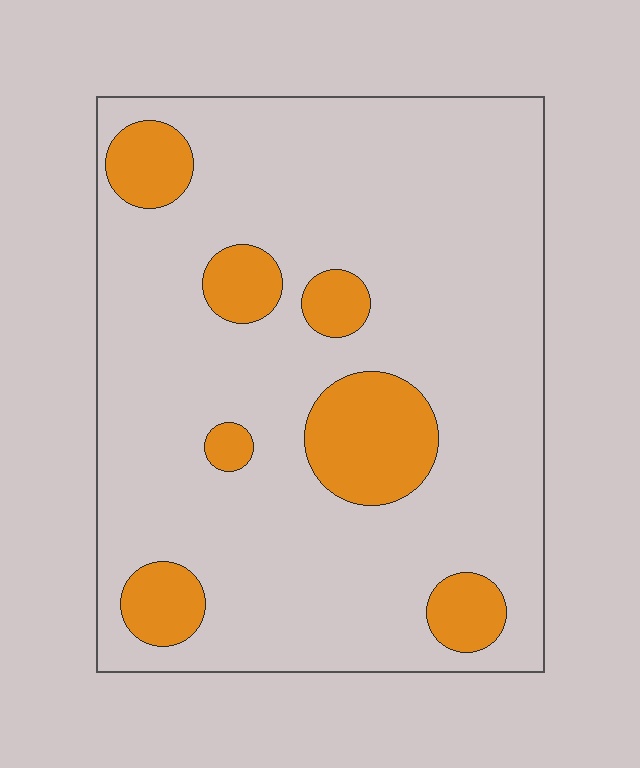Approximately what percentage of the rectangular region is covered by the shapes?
Approximately 15%.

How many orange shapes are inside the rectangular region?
7.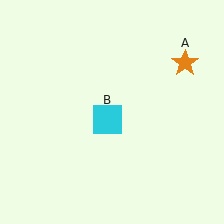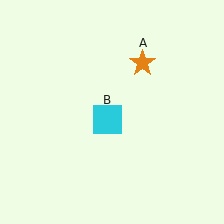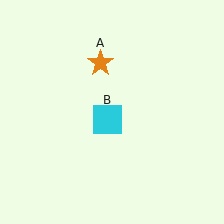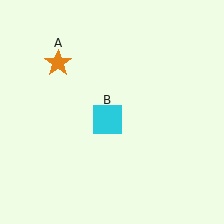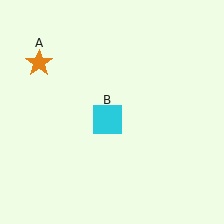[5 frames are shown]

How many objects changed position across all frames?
1 object changed position: orange star (object A).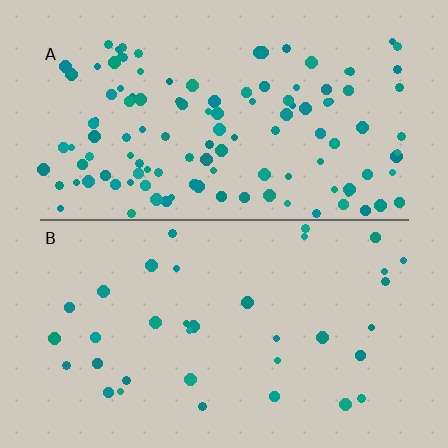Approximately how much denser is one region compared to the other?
Approximately 3.4× — region A over region B.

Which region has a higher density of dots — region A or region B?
A (the top).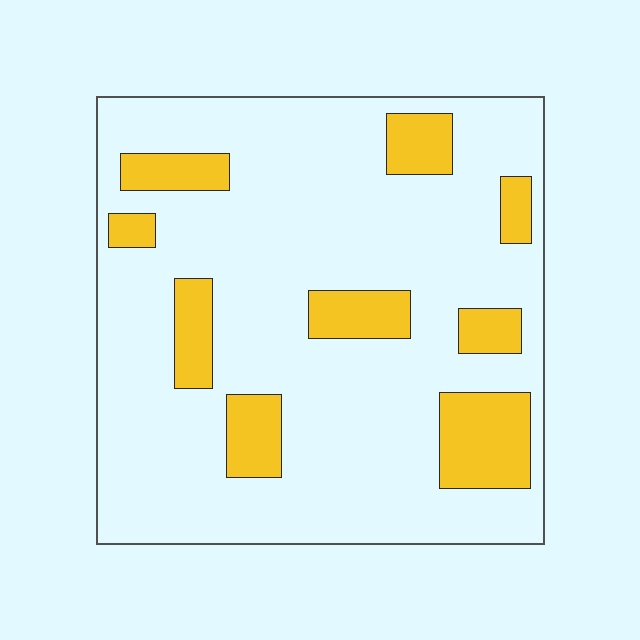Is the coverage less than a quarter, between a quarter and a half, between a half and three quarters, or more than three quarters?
Less than a quarter.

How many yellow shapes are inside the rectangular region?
9.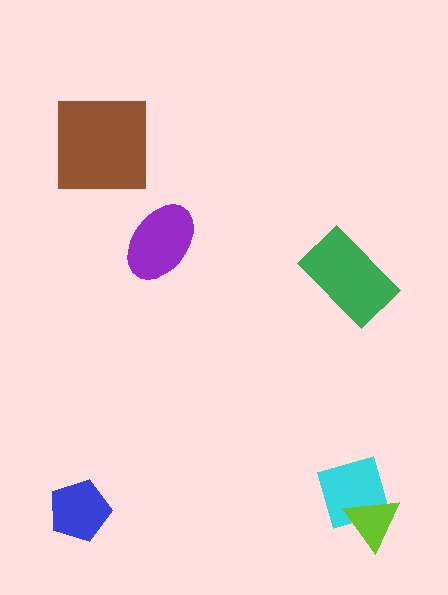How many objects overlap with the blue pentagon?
0 objects overlap with the blue pentagon.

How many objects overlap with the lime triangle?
1 object overlaps with the lime triangle.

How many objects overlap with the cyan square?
1 object overlaps with the cyan square.